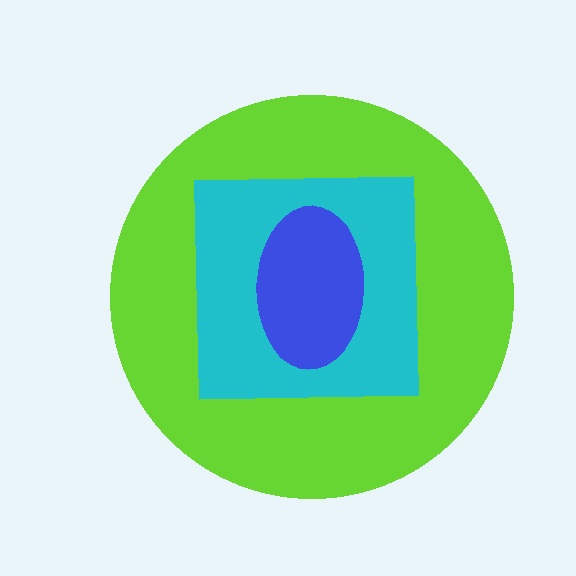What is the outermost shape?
The lime circle.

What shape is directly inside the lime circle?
The cyan square.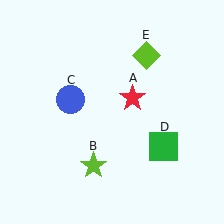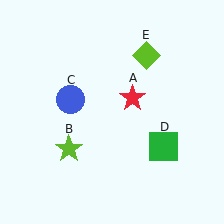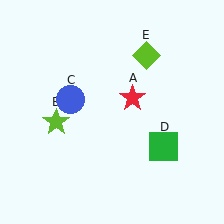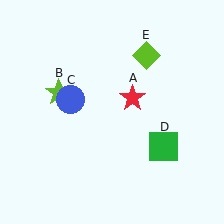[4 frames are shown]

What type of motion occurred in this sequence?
The lime star (object B) rotated clockwise around the center of the scene.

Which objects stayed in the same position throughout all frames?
Red star (object A) and blue circle (object C) and green square (object D) and lime diamond (object E) remained stationary.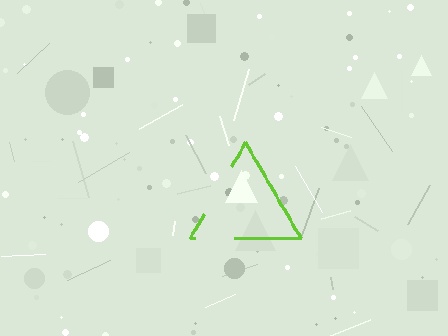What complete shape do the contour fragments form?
The contour fragments form a triangle.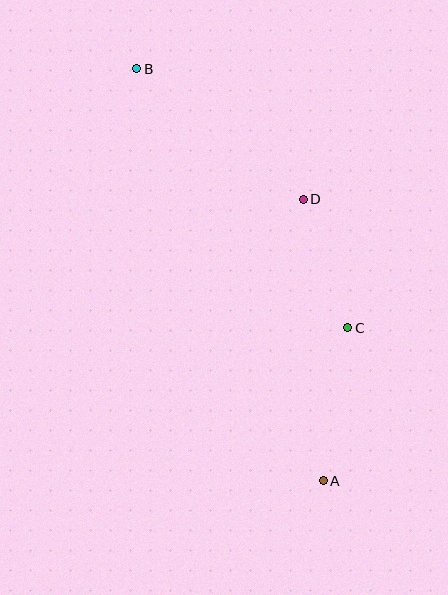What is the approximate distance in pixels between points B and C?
The distance between B and C is approximately 334 pixels.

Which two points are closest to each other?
Points C and D are closest to each other.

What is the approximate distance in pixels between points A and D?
The distance between A and D is approximately 282 pixels.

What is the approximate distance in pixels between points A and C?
The distance between A and C is approximately 155 pixels.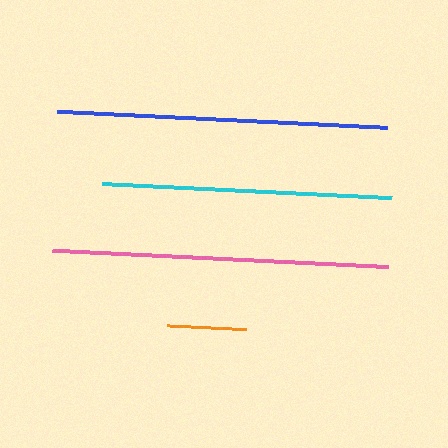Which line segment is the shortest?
The orange line is the shortest at approximately 78 pixels.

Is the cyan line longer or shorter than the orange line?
The cyan line is longer than the orange line.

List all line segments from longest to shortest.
From longest to shortest: pink, blue, cyan, orange.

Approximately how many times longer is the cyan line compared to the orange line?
The cyan line is approximately 3.7 times the length of the orange line.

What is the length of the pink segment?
The pink segment is approximately 336 pixels long.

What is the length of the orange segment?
The orange segment is approximately 78 pixels long.